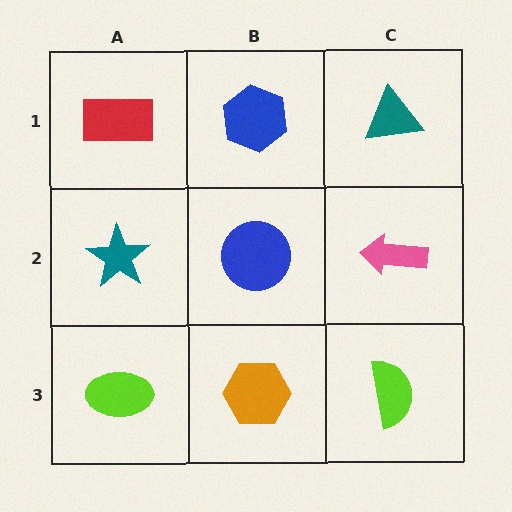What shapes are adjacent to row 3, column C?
A pink arrow (row 2, column C), an orange hexagon (row 3, column B).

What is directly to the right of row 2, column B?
A pink arrow.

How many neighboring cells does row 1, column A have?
2.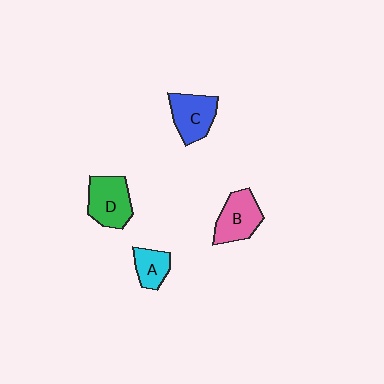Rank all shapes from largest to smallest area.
From largest to smallest: D (green), B (pink), C (blue), A (cyan).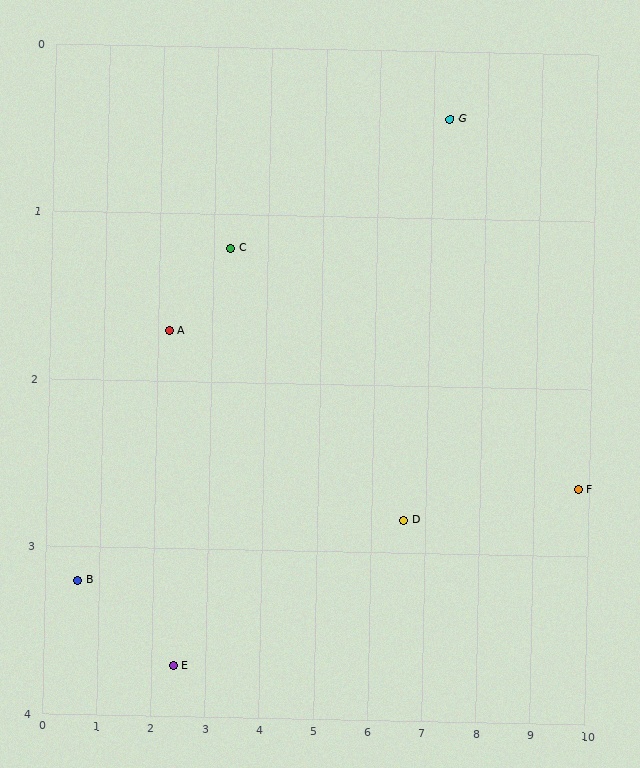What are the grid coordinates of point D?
Point D is at approximately (6.6, 2.8).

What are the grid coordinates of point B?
Point B is at approximately (0.6, 3.2).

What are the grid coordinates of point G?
Point G is at approximately (7.3, 0.4).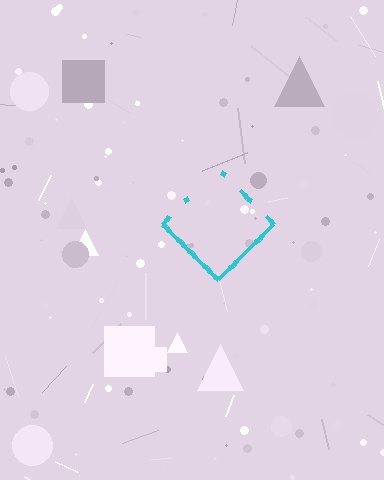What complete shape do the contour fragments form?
The contour fragments form a diamond.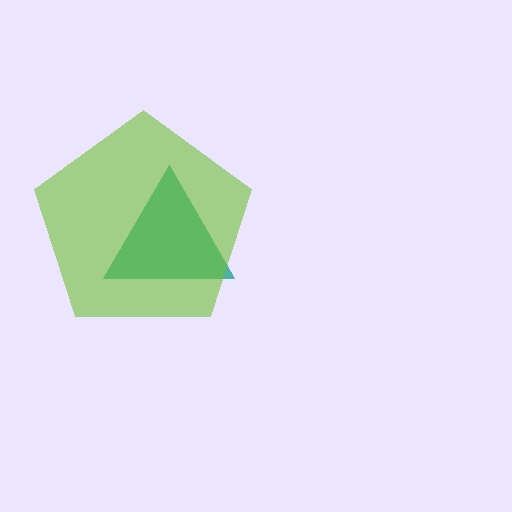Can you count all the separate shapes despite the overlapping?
Yes, there are 2 separate shapes.